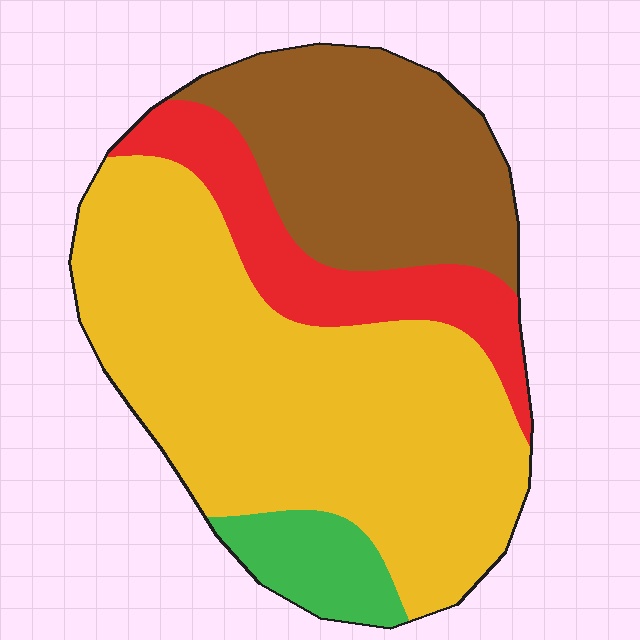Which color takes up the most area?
Yellow, at roughly 50%.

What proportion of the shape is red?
Red takes up about one sixth (1/6) of the shape.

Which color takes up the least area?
Green, at roughly 5%.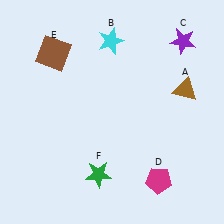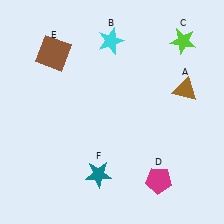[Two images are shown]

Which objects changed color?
C changed from purple to lime. F changed from green to teal.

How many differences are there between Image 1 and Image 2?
There are 2 differences between the two images.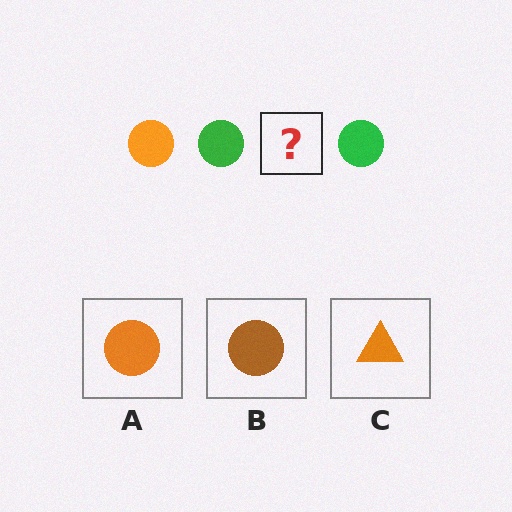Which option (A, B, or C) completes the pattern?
A.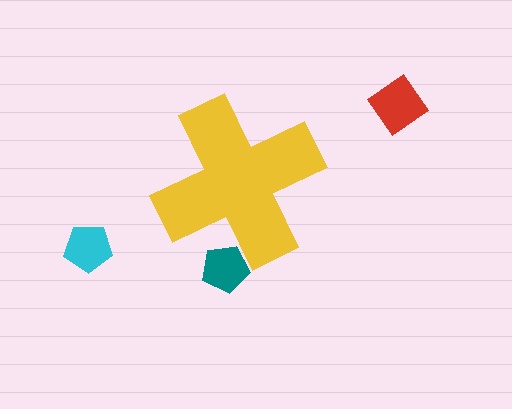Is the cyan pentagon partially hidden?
No, the cyan pentagon is fully visible.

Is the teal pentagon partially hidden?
Yes, the teal pentagon is partially hidden behind the yellow cross.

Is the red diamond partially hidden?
No, the red diamond is fully visible.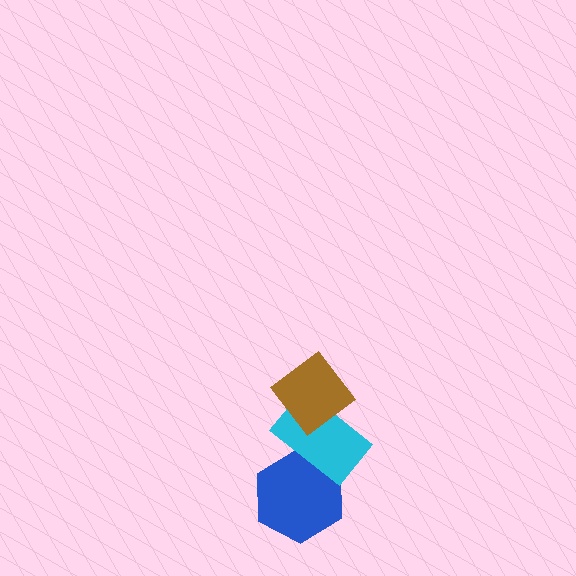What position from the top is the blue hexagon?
The blue hexagon is 3rd from the top.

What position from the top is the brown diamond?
The brown diamond is 1st from the top.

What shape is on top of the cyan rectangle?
The brown diamond is on top of the cyan rectangle.